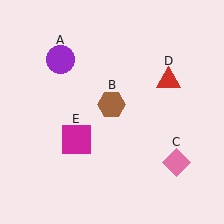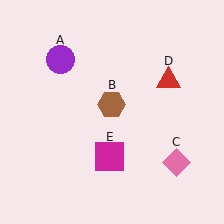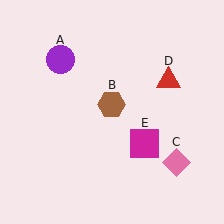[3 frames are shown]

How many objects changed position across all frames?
1 object changed position: magenta square (object E).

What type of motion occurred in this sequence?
The magenta square (object E) rotated counterclockwise around the center of the scene.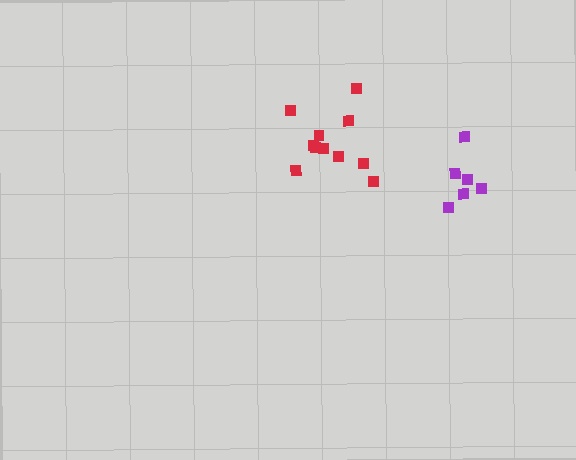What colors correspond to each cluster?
The clusters are colored: red, purple.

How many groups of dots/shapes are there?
There are 2 groups.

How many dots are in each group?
Group 1: 11 dots, Group 2: 6 dots (17 total).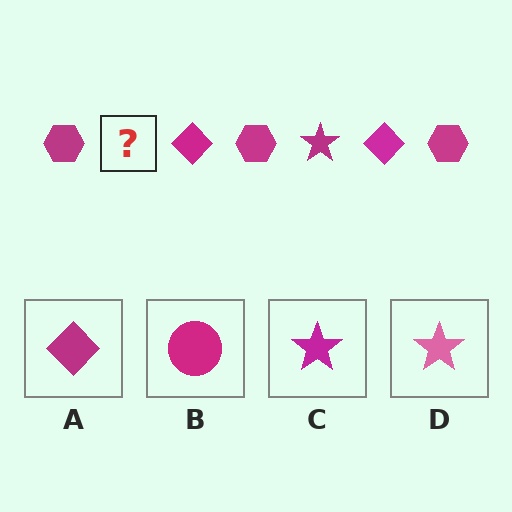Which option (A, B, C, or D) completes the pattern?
C.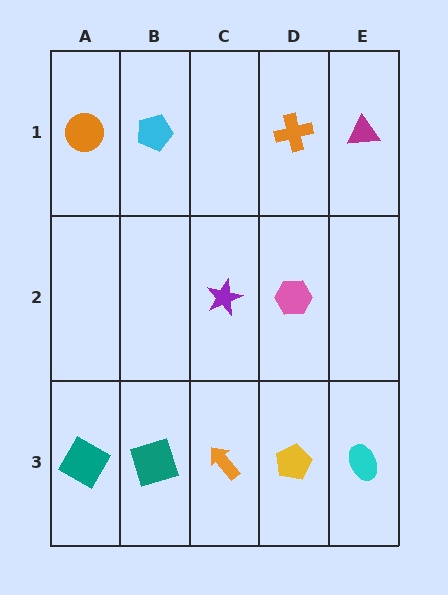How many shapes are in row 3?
5 shapes.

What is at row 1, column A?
An orange circle.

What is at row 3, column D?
A yellow pentagon.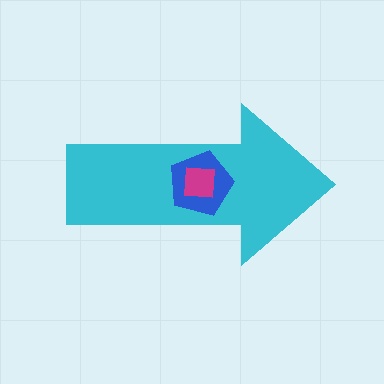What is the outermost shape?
The cyan arrow.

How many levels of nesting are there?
3.